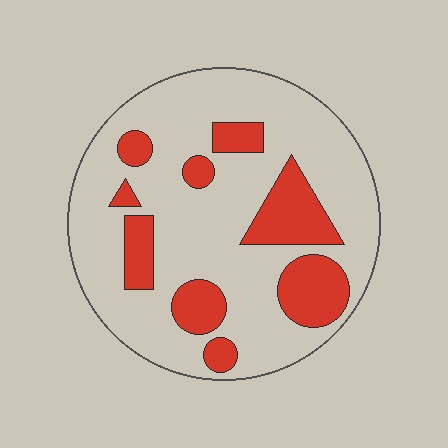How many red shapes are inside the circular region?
9.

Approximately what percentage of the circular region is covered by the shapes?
Approximately 25%.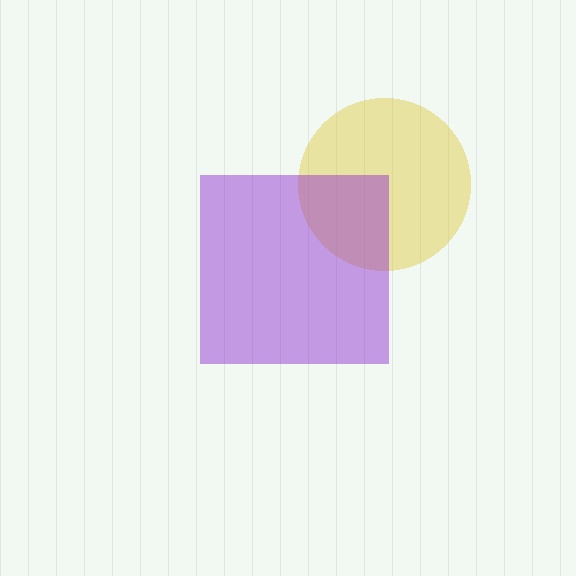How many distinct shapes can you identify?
There are 2 distinct shapes: a yellow circle, a purple square.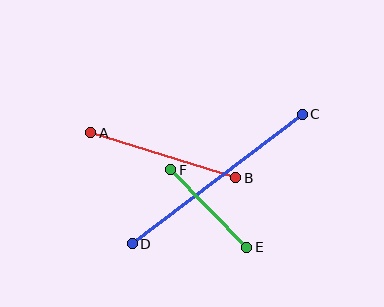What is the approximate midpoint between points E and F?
The midpoint is at approximately (209, 209) pixels.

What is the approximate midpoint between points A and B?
The midpoint is at approximately (163, 155) pixels.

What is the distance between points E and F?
The distance is approximately 108 pixels.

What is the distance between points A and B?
The distance is approximately 152 pixels.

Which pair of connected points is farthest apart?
Points C and D are farthest apart.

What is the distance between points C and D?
The distance is approximately 214 pixels.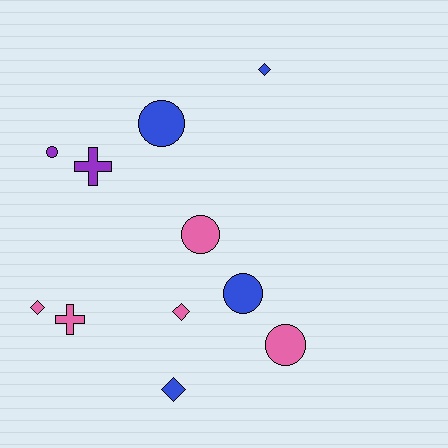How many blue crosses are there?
There are no blue crosses.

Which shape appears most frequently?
Circle, with 5 objects.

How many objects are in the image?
There are 11 objects.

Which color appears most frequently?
Pink, with 5 objects.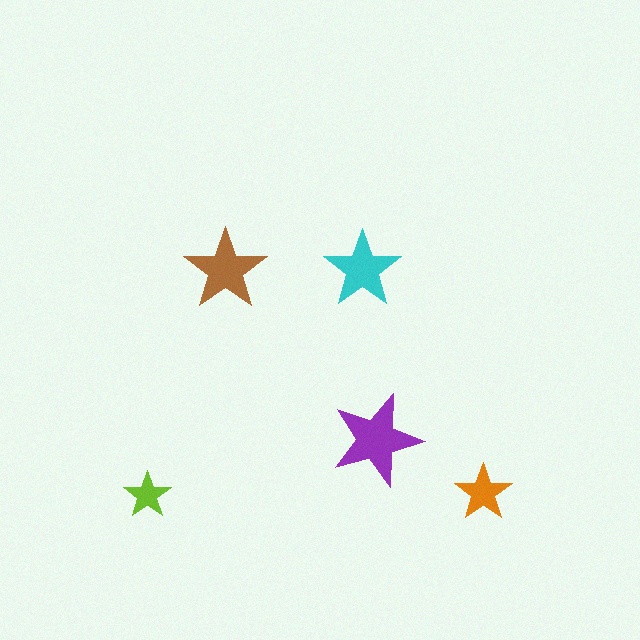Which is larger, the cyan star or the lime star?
The cyan one.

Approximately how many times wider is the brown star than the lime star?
About 2 times wider.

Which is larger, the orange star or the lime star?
The orange one.